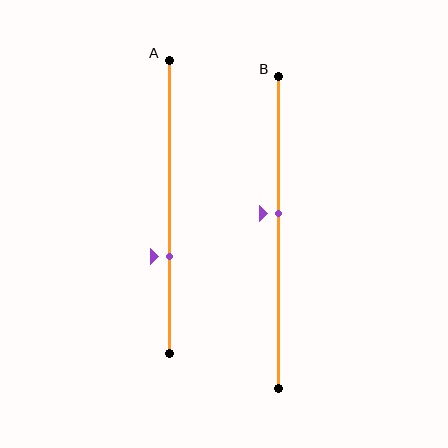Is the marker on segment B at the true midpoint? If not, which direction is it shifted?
No, the marker on segment B is shifted upward by about 6% of the segment length.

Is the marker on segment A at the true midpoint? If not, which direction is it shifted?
No, the marker on segment A is shifted downward by about 17% of the segment length.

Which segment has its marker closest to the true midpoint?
Segment B has its marker closest to the true midpoint.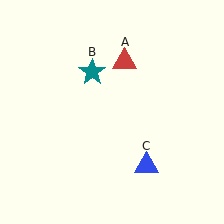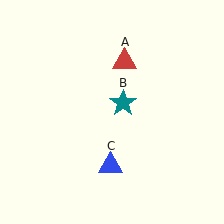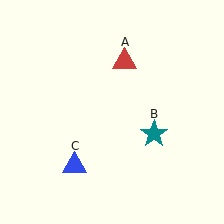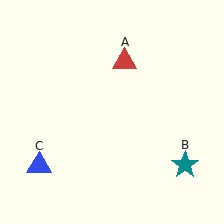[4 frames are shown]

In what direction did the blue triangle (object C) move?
The blue triangle (object C) moved left.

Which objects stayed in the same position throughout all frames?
Red triangle (object A) remained stationary.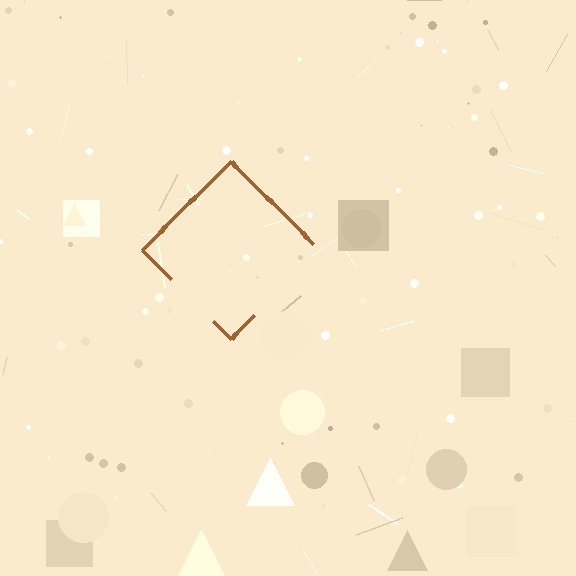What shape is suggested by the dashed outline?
The dashed outline suggests a diamond.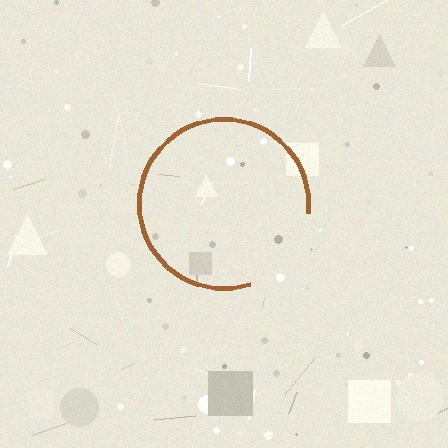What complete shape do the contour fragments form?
The contour fragments form a circle.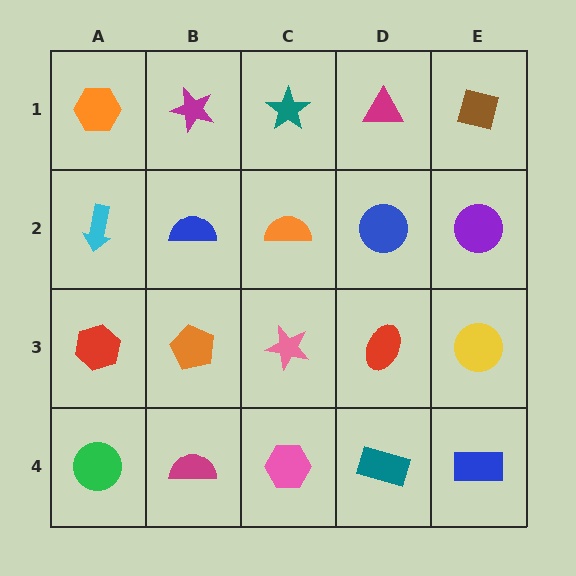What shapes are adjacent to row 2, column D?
A magenta triangle (row 1, column D), a red ellipse (row 3, column D), an orange semicircle (row 2, column C), a purple circle (row 2, column E).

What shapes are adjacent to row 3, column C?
An orange semicircle (row 2, column C), a pink hexagon (row 4, column C), an orange pentagon (row 3, column B), a red ellipse (row 3, column D).